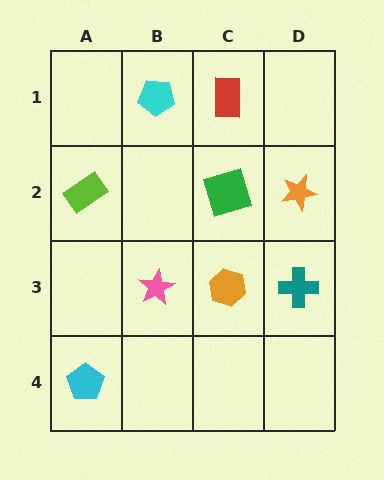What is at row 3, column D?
A teal cross.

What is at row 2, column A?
A lime rectangle.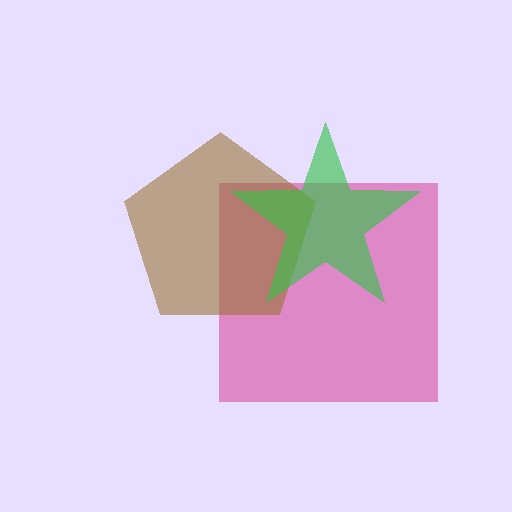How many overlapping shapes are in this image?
There are 3 overlapping shapes in the image.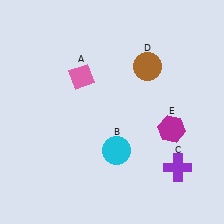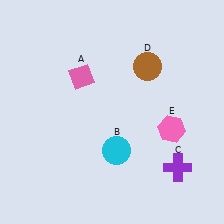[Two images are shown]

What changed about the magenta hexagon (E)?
In Image 1, E is magenta. In Image 2, it changed to pink.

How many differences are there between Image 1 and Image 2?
There is 1 difference between the two images.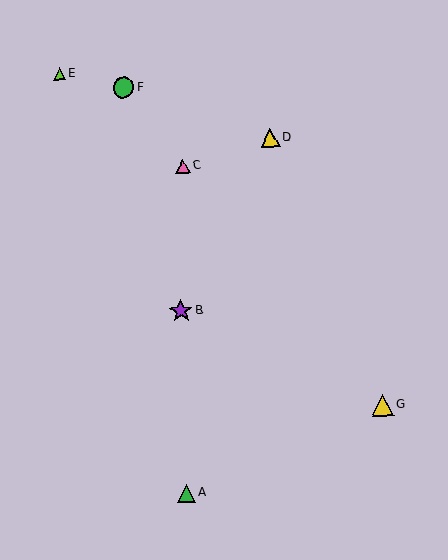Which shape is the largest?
The purple star (labeled B) is the largest.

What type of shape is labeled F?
Shape F is a green circle.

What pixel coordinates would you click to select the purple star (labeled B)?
Click at (181, 311) to select the purple star B.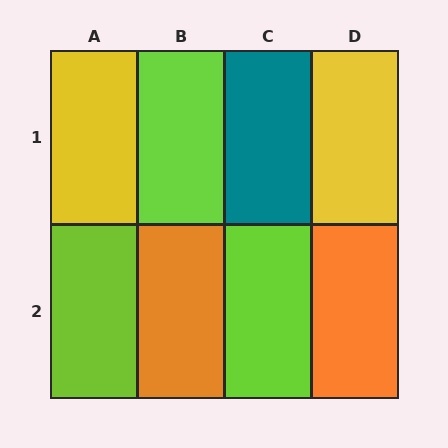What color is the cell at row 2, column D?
Orange.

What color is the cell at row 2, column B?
Orange.